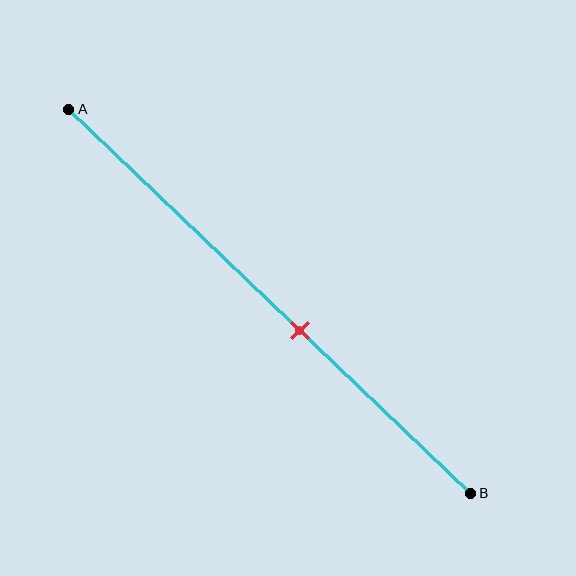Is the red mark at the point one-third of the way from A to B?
No, the mark is at about 60% from A, not at the 33% one-third point.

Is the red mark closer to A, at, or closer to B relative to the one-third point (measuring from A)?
The red mark is closer to point B than the one-third point of segment AB.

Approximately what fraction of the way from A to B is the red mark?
The red mark is approximately 60% of the way from A to B.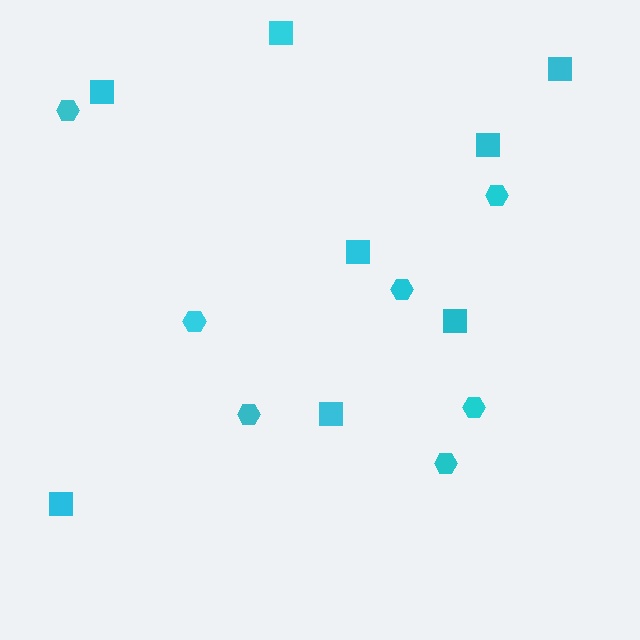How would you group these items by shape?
There are 2 groups: one group of squares (8) and one group of hexagons (7).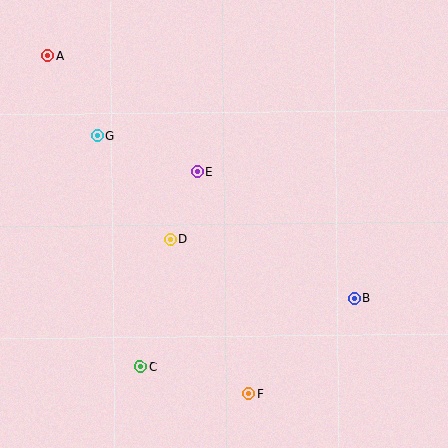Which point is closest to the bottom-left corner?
Point C is closest to the bottom-left corner.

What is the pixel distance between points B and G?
The distance between B and G is 303 pixels.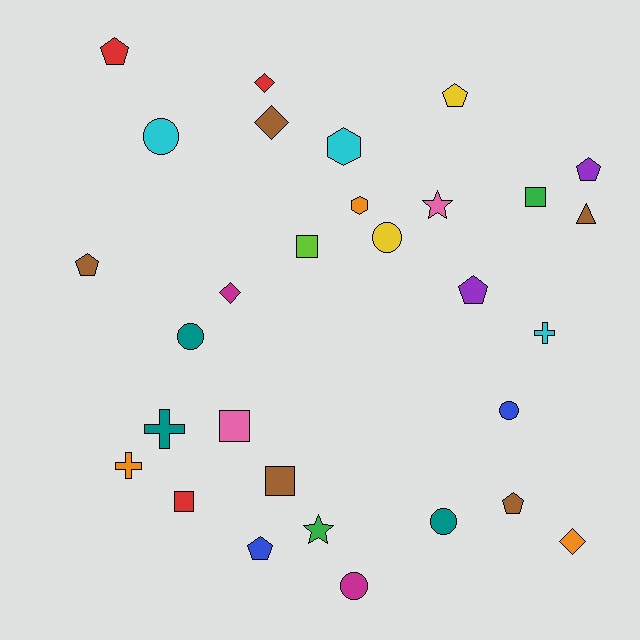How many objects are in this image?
There are 30 objects.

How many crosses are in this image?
There are 3 crosses.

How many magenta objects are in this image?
There are 2 magenta objects.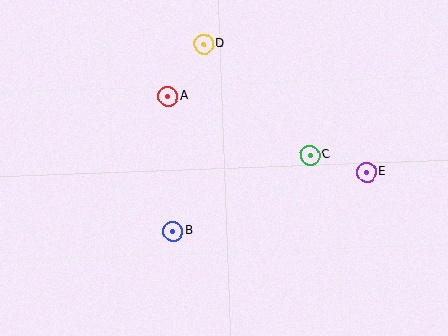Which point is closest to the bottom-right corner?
Point E is closest to the bottom-right corner.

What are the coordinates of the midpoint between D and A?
The midpoint between D and A is at (186, 70).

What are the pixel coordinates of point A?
Point A is at (168, 96).